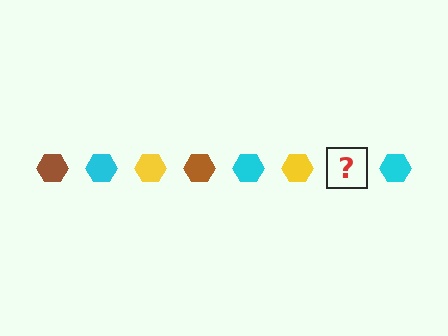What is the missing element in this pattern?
The missing element is a brown hexagon.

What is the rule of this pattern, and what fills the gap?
The rule is that the pattern cycles through brown, cyan, yellow hexagons. The gap should be filled with a brown hexagon.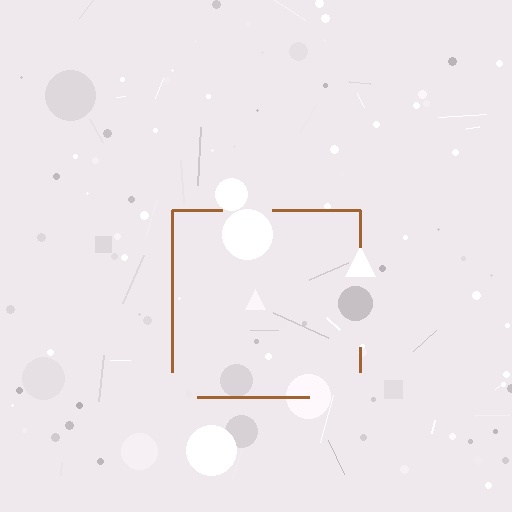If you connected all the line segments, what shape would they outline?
They would outline a square.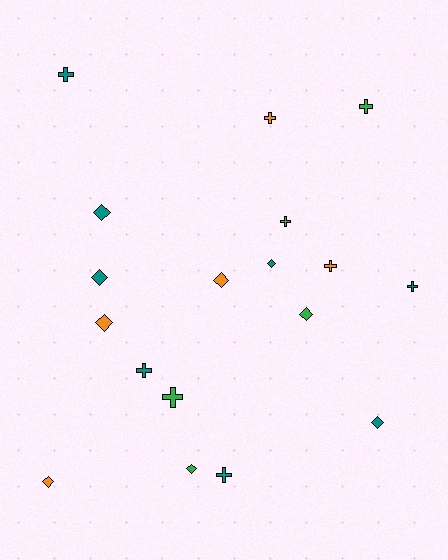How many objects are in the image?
There are 18 objects.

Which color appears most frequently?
Teal, with 8 objects.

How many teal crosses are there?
There are 4 teal crosses.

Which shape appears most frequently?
Cross, with 9 objects.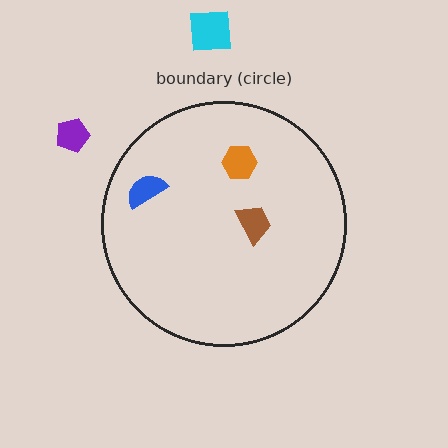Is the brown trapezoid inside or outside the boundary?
Inside.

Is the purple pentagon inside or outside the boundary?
Outside.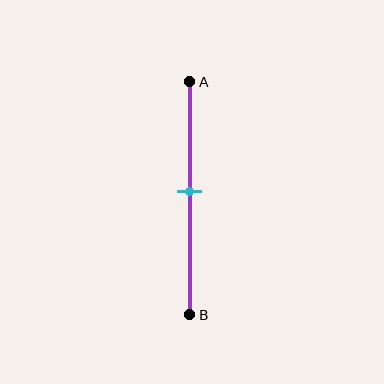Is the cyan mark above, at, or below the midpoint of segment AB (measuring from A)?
The cyan mark is approximately at the midpoint of segment AB.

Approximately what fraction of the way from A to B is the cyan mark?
The cyan mark is approximately 45% of the way from A to B.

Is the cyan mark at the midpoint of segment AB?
Yes, the mark is approximately at the midpoint.